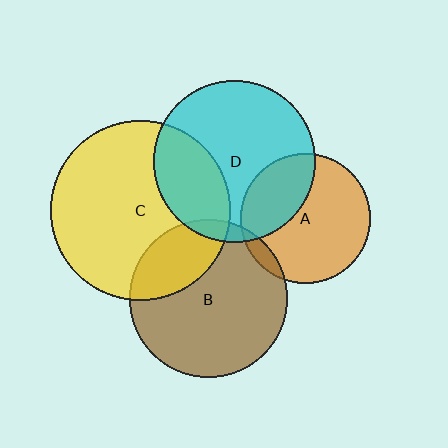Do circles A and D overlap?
Yes.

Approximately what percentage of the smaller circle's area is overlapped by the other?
Approximately 35%.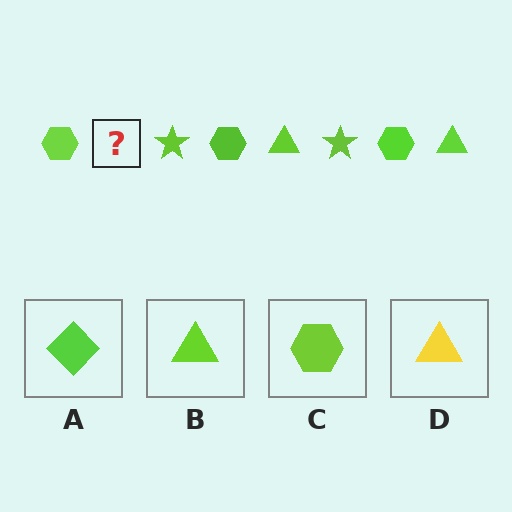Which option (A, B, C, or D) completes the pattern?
B.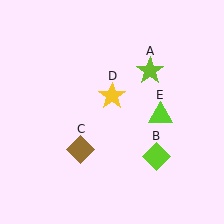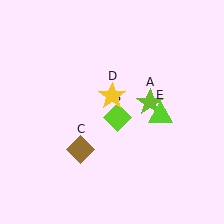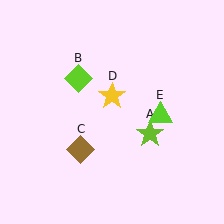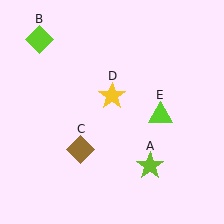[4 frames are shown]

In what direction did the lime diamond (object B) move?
The lime diamond (object B) moved up and to the left.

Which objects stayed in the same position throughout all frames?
Brown diamond (object C) and yellow star (object D) and lime triangle (object E) remained stationary.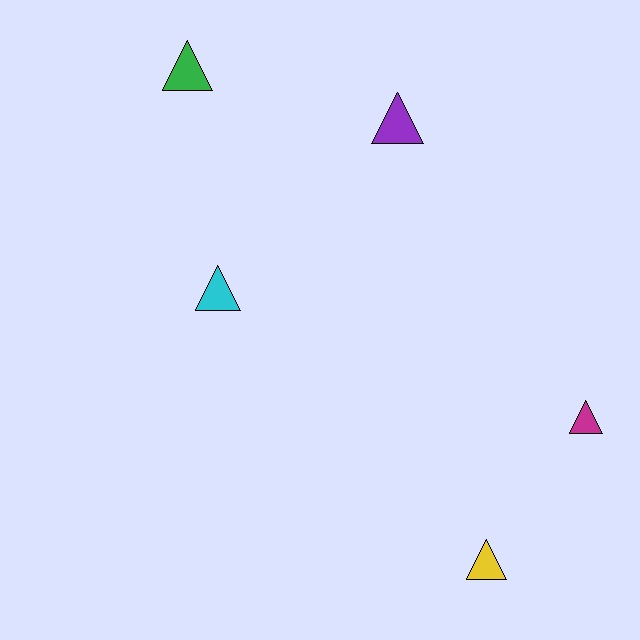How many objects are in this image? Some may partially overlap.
There are 5 objects.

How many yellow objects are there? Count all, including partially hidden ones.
There is 1 yellow object.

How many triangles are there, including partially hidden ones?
There are 5 triangles.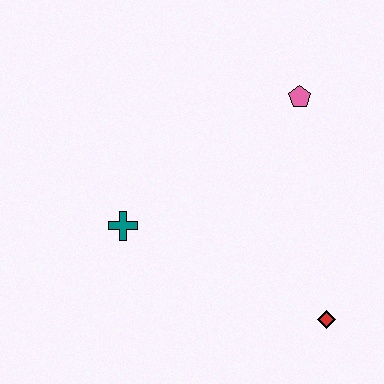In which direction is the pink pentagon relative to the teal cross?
The pink pentagon is to the right of the teal cross.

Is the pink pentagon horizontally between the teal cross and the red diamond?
Yes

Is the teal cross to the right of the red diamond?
No